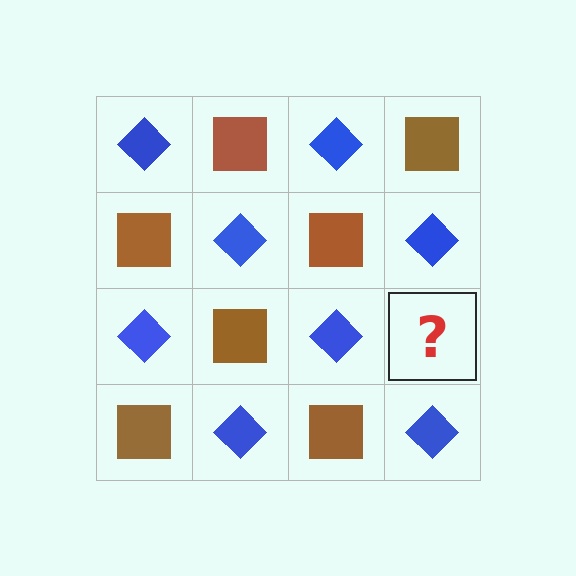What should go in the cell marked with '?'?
The missing cell should contain a brown square.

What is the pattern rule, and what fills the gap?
The rule is that it alternates blue diamond and brown square in a checkerboard pattern. The gap should be filled with a brown square.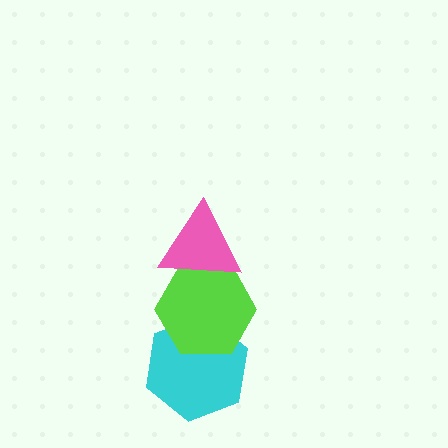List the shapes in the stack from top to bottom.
From top to bottom: the pink triangle, the lime hexagon, the cyan hexagon.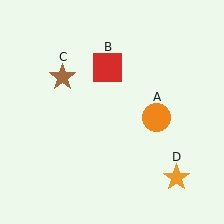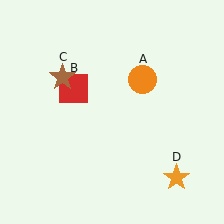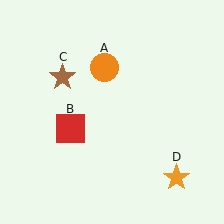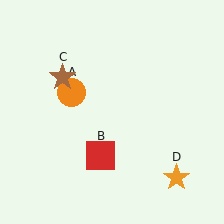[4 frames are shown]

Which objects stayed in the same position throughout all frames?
Brown star (object C) and orange star (object D) remained stationary.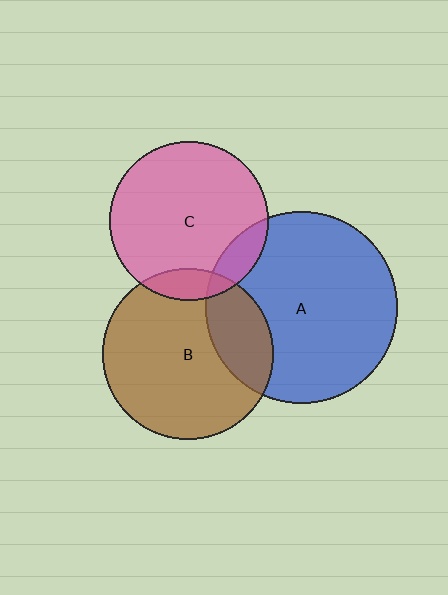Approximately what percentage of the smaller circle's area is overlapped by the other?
Approximately 10%.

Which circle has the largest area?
Circle A (blue).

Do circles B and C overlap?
Yes.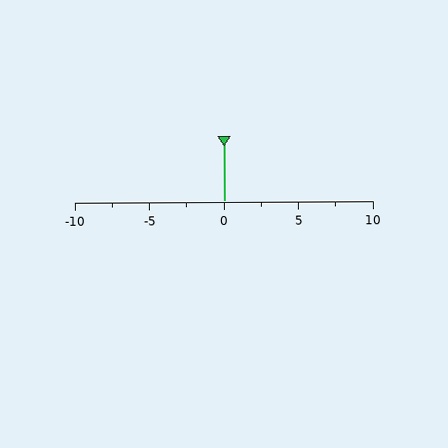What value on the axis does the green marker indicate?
The marker indicates approximately 0.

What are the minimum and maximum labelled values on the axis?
The axis runs from -10 to 10.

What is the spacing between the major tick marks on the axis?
The major ticks are spaced 5 apart.